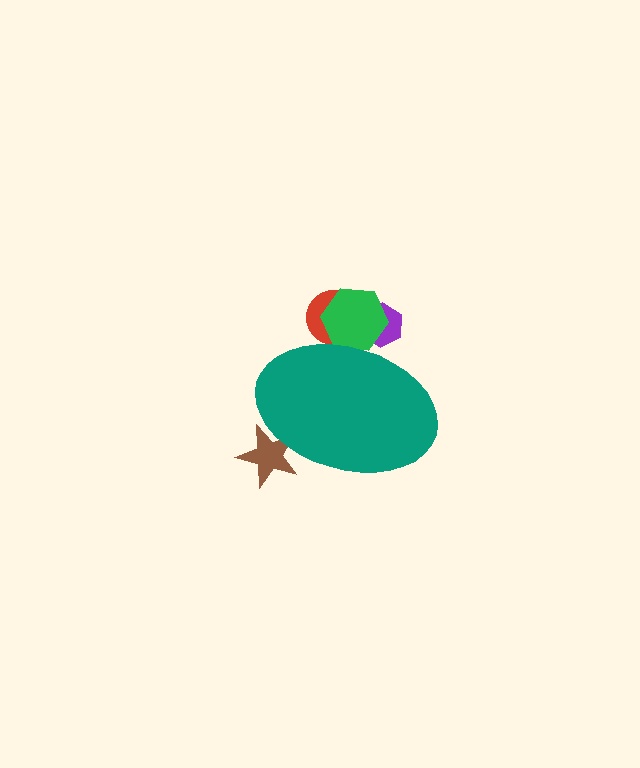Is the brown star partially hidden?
Yes, the brown star is partially hidden behind the teal ellipse.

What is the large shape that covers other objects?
A teal ellipse.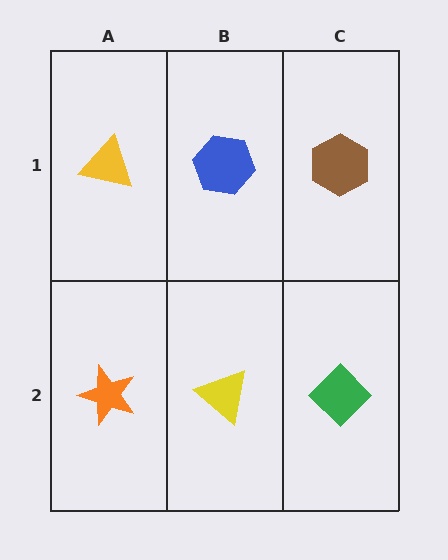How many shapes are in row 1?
3 shapes.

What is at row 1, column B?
A blue hexagon.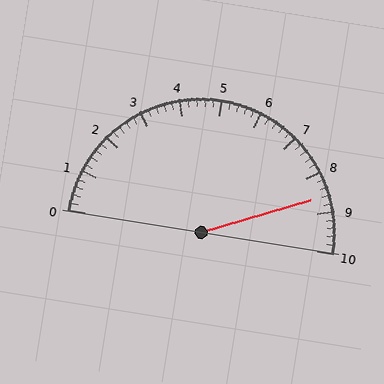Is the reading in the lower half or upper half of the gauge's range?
The reading is in the upper half of the range (0 to 10).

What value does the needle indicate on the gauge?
The needle indicates approximately 8.6.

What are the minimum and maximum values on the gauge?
The gauge ranges from 0 to 10.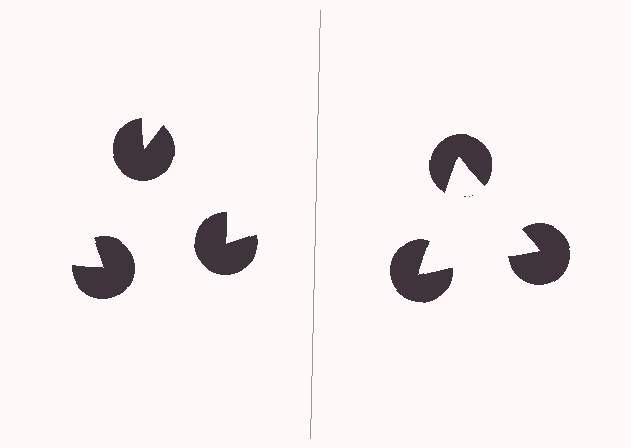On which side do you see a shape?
An illusory triangle appears on the right side. On the left side the wedge cuts are rotated, so no coherent shape forms.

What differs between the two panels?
The pac-man discs are positioned identically on both sides; only the wedge orientations differ. On the right they align to a triangle; on the left they are misaligned.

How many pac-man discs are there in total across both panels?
6 — 3 on each side.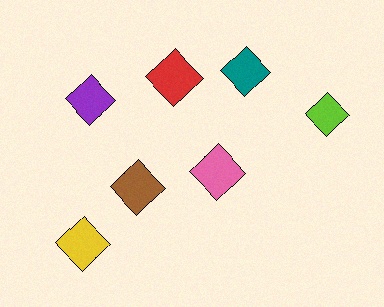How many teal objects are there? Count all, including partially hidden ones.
There is 1 teal object.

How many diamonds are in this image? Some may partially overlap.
There are 7 diamonds.